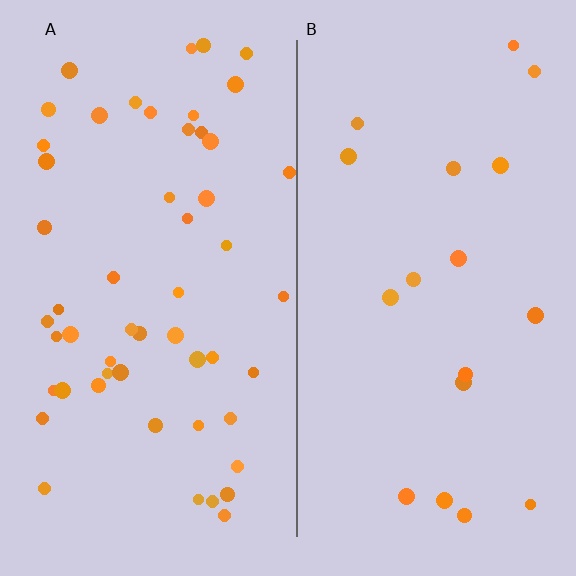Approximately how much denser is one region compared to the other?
Approximately 2.9× — region A over region B.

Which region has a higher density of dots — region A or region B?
A (the left).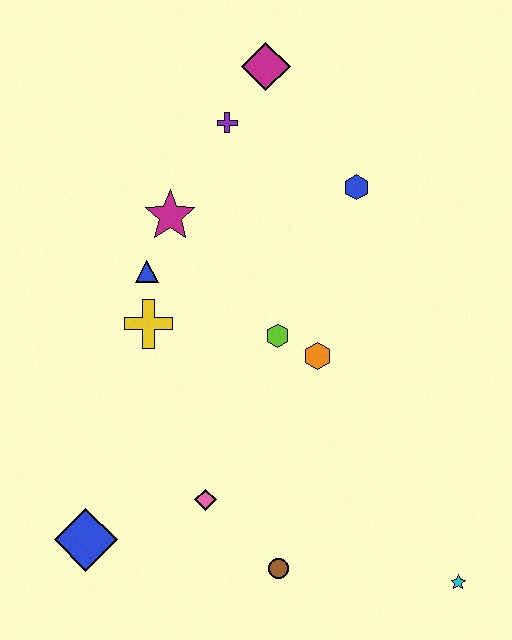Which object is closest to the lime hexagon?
The orange hexagon is closest to the lime hexagon.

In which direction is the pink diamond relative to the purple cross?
The pink diamond is below the purple cross.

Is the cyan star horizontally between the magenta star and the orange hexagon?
No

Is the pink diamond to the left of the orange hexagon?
Yes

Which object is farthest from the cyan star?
The magenta diamond is farthest from the cyan star.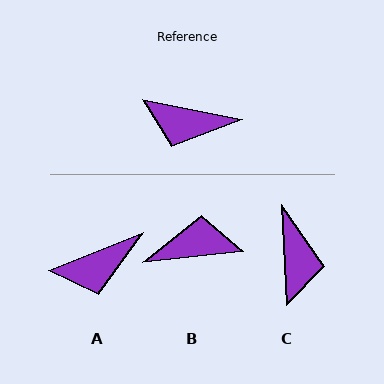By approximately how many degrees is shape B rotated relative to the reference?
Approximately 163 degrees clockwise.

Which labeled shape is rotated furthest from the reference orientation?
B, about 163 degrees away.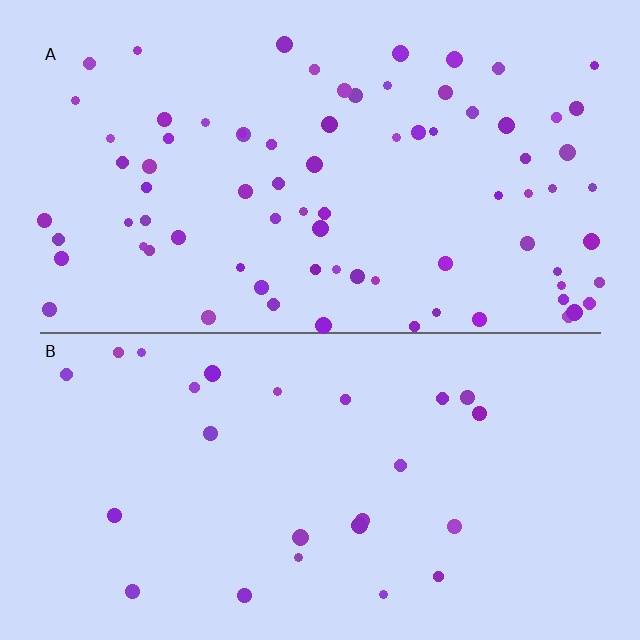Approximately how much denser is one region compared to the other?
Approximately 3.1× — region A over region B.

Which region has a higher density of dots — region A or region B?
A (the top).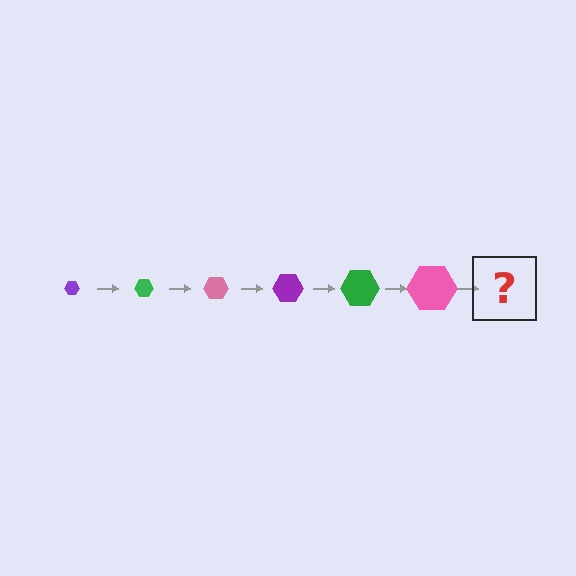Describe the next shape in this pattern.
It should be a purple hexagon, larger than the previous one.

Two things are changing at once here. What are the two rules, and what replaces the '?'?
The two rules are that the hexagon grows larger each step and the color cycles through purple, green, and pink. The '?' should be a purple hexagon, larger than the previous one.